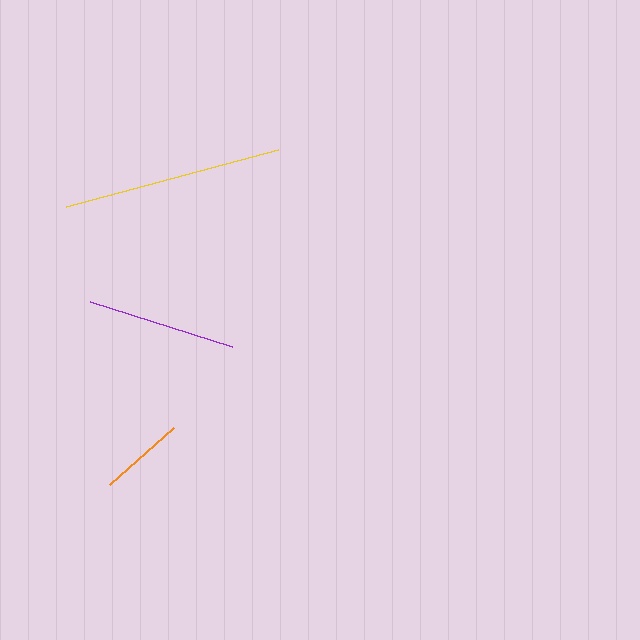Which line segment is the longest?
The yellow line is the longest at approximately 220 pixels.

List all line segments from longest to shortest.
From longest to shortest: yellow, purple, orange.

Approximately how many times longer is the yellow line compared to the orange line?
The yellow line is approximately 2.5 times the length of the orange line.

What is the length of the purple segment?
The purple segment is approximately 150 pixels long.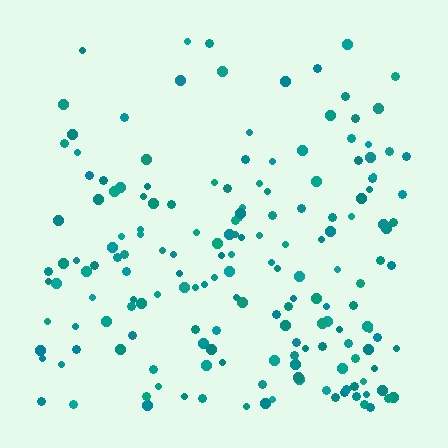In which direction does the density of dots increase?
From top to bottom, with the bottom side densest.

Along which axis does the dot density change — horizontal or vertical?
Vertical.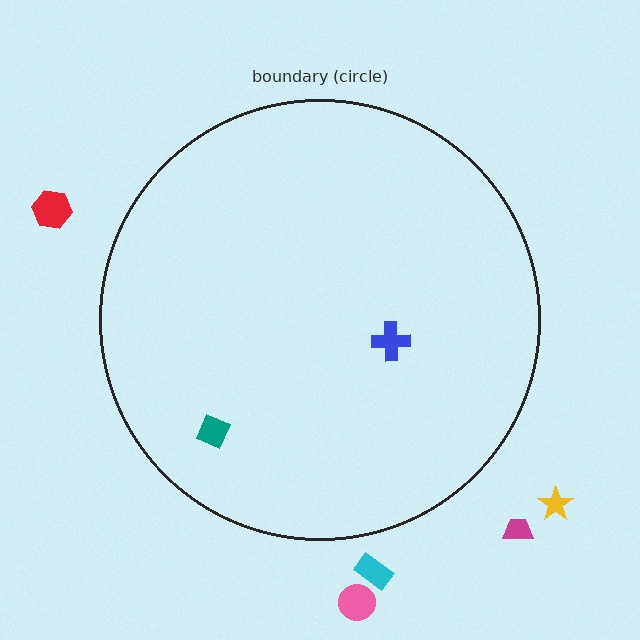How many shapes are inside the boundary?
2 inside, 5 outside.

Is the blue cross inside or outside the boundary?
Inside.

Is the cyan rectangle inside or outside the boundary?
Outside.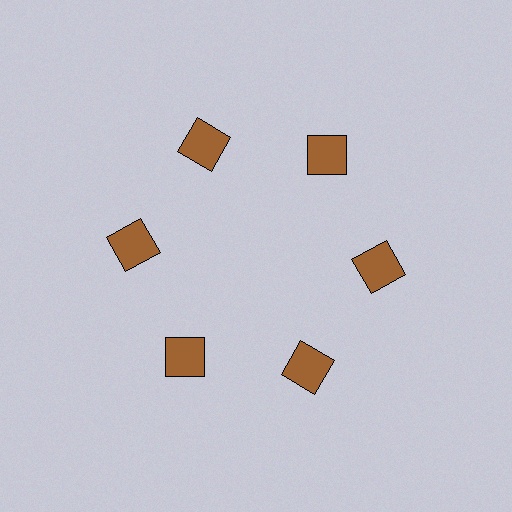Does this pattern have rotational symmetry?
Yes, this pattern has 6-fold rotational symmetry. It looks the same after rotating 60 degrees around the center.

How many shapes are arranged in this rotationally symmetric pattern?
There are 6 shapes, arranged in 6 groups of 1.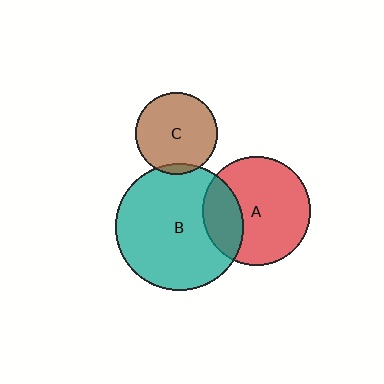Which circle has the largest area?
Circle B (teal).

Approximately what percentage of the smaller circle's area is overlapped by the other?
Approximately 5%.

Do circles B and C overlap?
Yes.